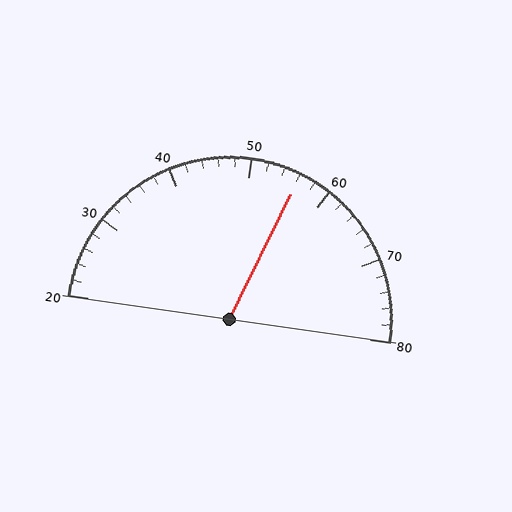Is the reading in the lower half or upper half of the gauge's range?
The reading is in the upper half of the range (20 to 80).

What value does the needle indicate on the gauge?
The needle indicates approximately 56.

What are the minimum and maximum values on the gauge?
The gauge ranges from 20 to 80.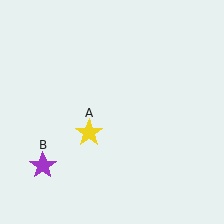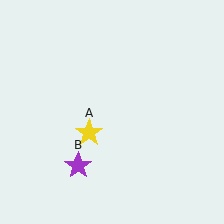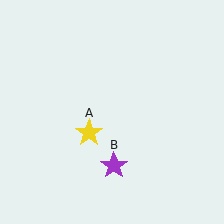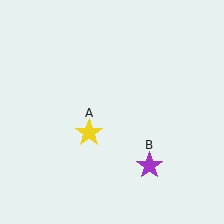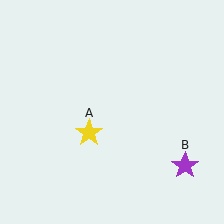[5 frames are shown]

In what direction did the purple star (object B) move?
The purple star (object B) moved right.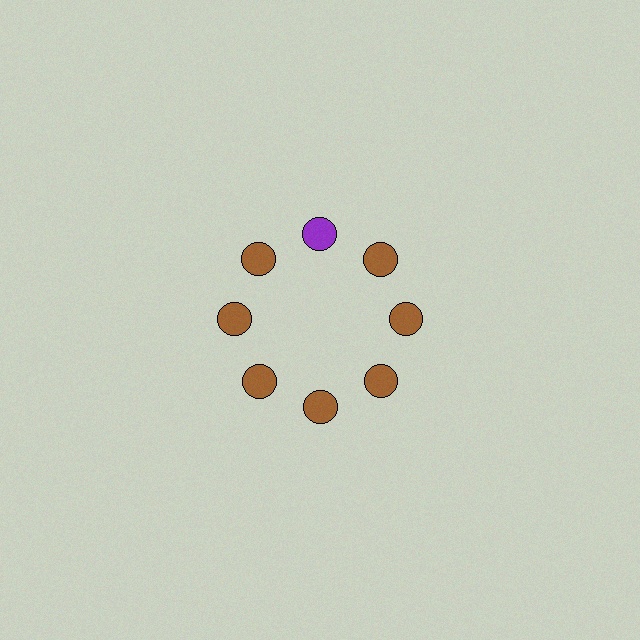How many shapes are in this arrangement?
There are 8 shapes arranged in a ring pattern.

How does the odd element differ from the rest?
It has a different color: purple instead of brown.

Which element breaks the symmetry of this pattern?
The purple circle at roughly the 12 o'clock position breaks the symmetry. All other shapes are brown circles.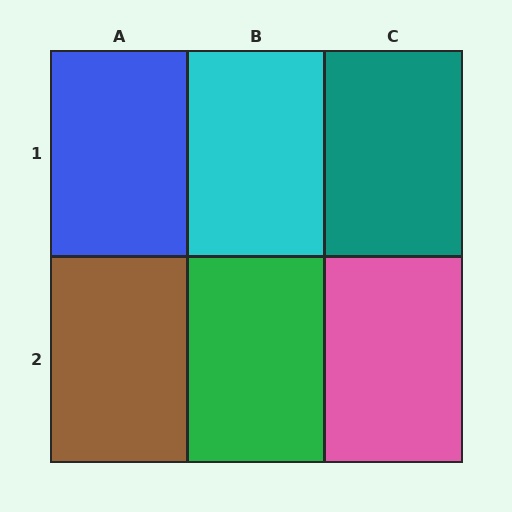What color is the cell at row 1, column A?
Blue.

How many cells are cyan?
1 cell is cyan.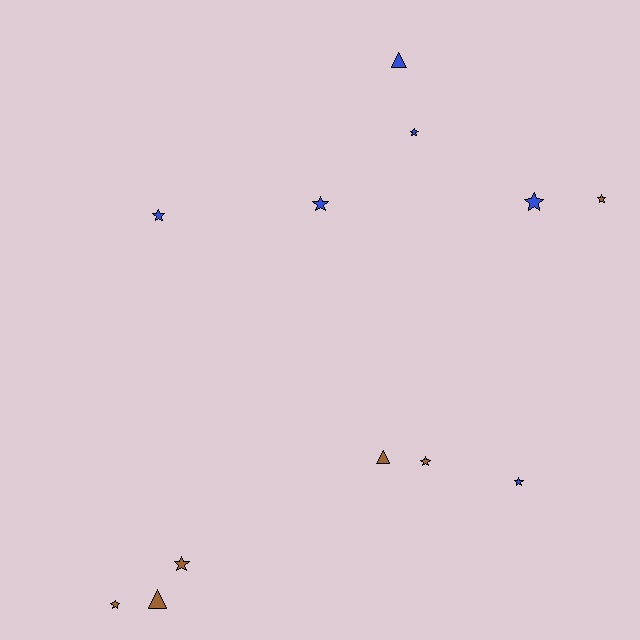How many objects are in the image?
There are 12 objects.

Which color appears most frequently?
Blue, with 6 objects.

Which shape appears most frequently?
Star, with 9 objects.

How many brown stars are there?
There are 4 brown stars.